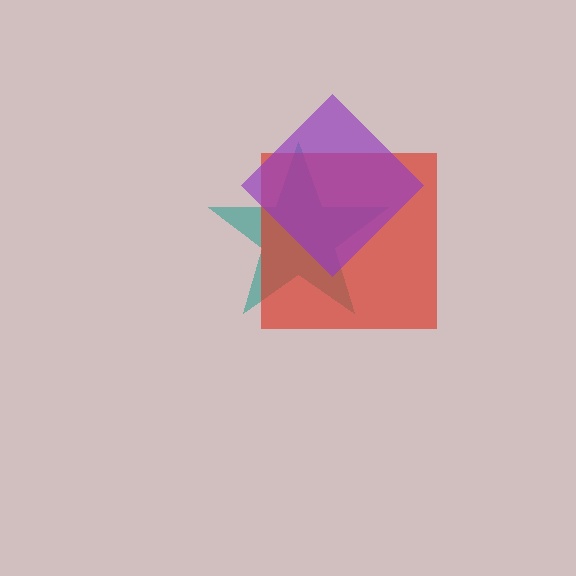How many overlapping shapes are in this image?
There are 3 overlapping shapes in the image.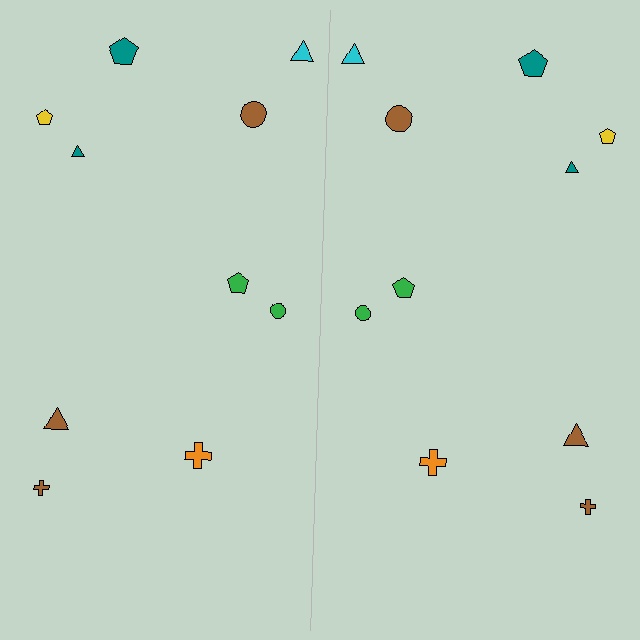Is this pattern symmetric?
Yes, this pattern has bilateral (reflection) symmetry.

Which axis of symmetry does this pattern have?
The pattern has a vertical axis of symmetry running through the center of the image.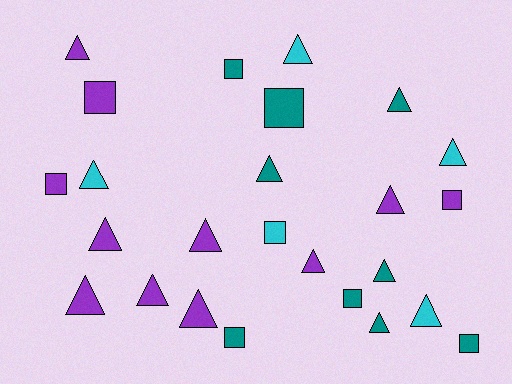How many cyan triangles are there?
There are 4 cyan triangles.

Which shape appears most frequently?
Triangle, with 16 objects.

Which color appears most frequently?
Purple, with 11 objects.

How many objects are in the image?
There are 25 objects.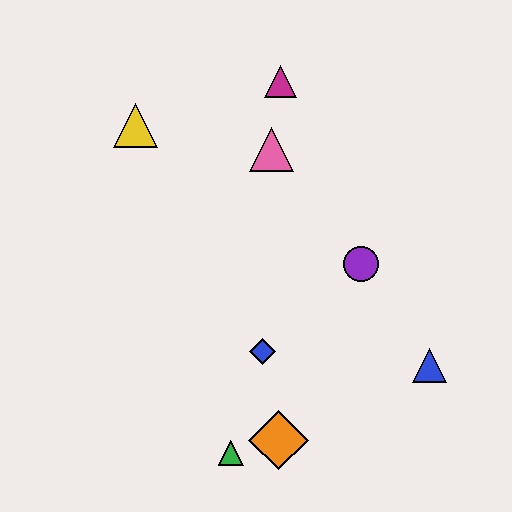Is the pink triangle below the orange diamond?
No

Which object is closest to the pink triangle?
The magenta triangle is closest to the pink triangle.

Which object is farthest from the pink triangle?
The green triangle is farthest from the pink triangle.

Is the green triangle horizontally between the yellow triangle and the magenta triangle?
Yes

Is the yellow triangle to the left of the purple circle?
Yes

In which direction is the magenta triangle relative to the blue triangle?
The magenta triangle is above the blue triangle.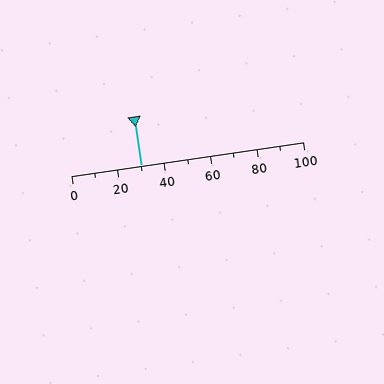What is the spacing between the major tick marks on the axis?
The major ticks are spaced 20 apart.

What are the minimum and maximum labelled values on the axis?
The axis runs from 0 to 100.